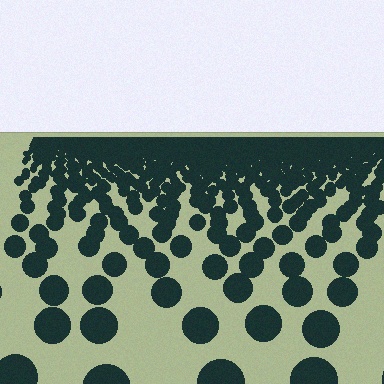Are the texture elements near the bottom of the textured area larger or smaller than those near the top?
Larger. Near the bottom, elements are closer to the viewer and appear at a bigger on-screen size.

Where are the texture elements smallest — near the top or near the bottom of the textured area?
Near the top.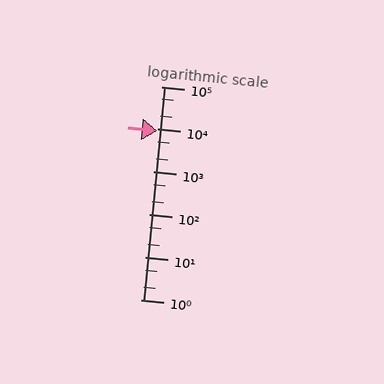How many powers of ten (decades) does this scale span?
The scale spans 5 decades, from 1 to 100000.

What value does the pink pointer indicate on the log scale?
The pointer indicates approximately 9000.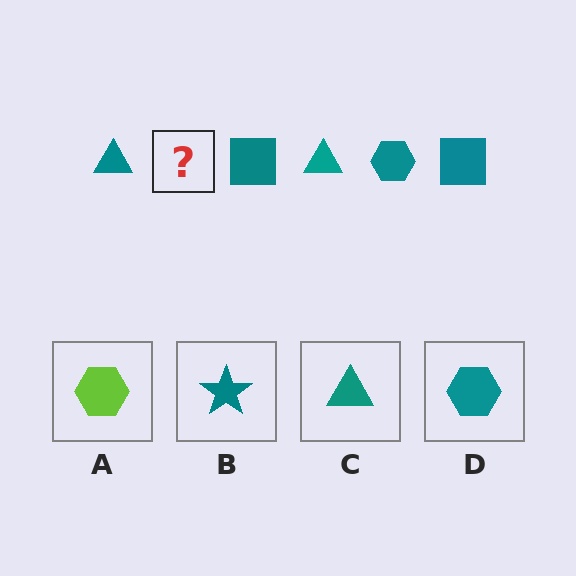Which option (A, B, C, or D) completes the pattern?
D.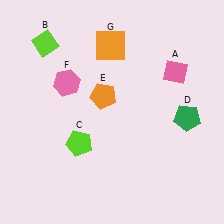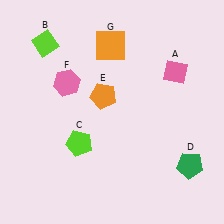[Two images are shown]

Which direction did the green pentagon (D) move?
The green pentagon (D) moved down.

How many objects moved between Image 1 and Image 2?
1 object moved between the two images.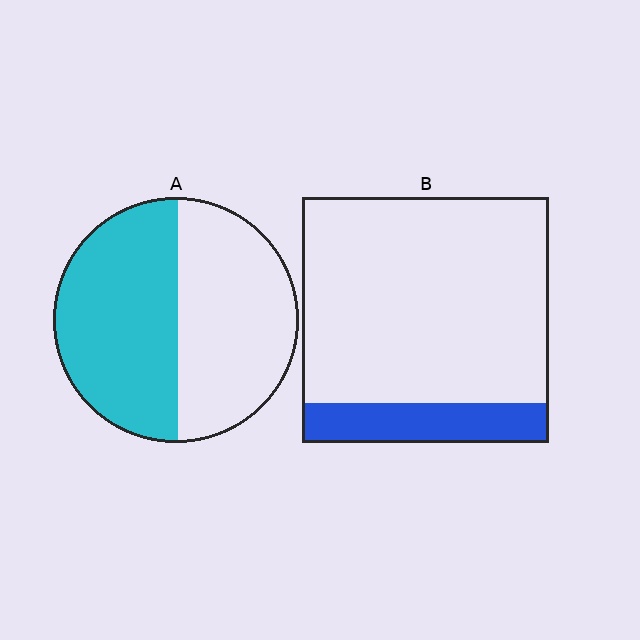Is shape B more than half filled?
No.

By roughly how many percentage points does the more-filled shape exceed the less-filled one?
By roughly 35 percentage points (A over B).